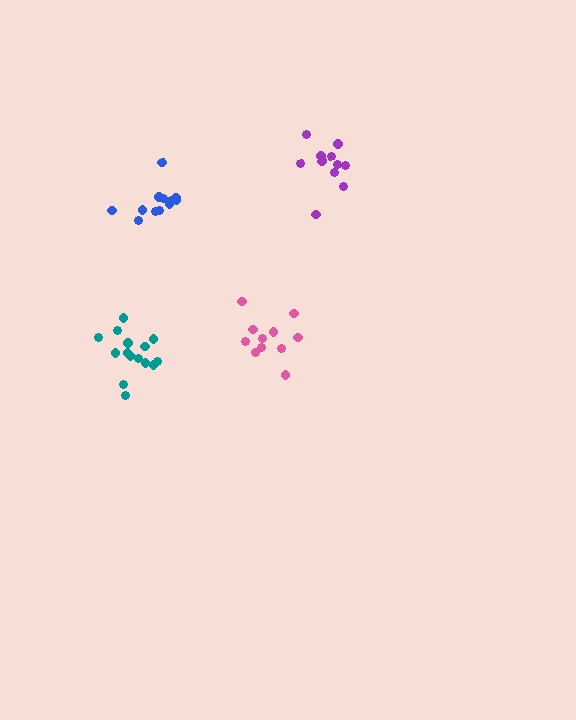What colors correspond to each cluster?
The clusters are colored: pink, purple, teal, blue.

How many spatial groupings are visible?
There are 4 spatial groupings.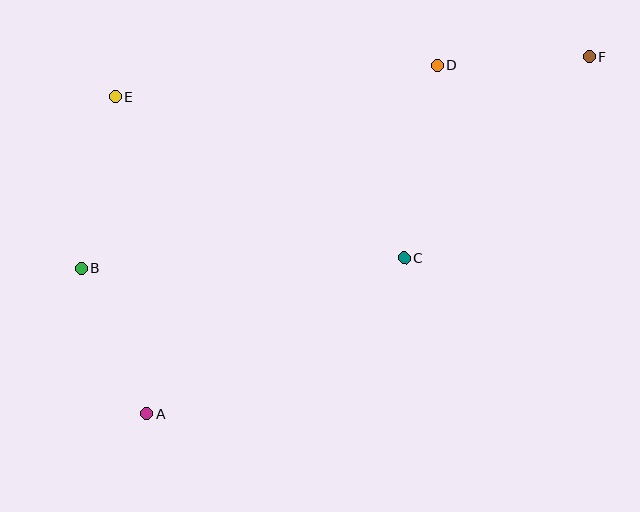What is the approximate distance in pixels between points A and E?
The distance between A and E is approximately 319 pixels.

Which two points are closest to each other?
Points D and F are closest to each other.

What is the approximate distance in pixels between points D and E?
The distance between D and E is approximately 324 pixels.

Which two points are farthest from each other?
Points A and F are farthest from each other.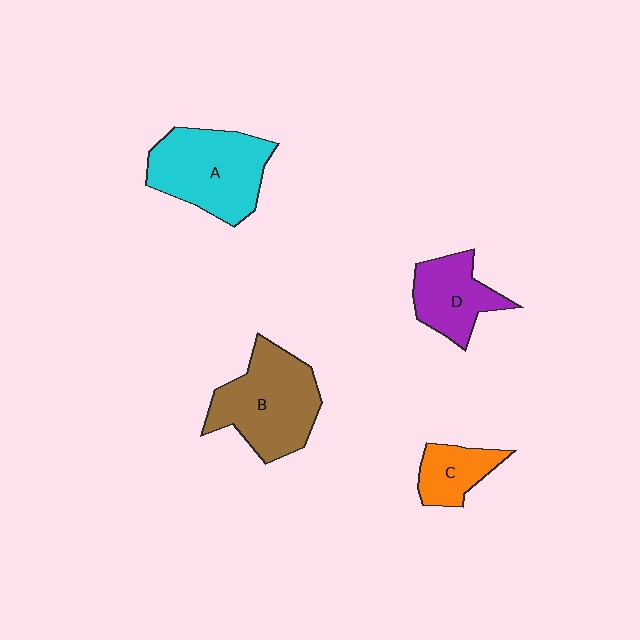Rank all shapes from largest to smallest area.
From largest to smallest: B (brown), A (cyan), D (purple), C (orange).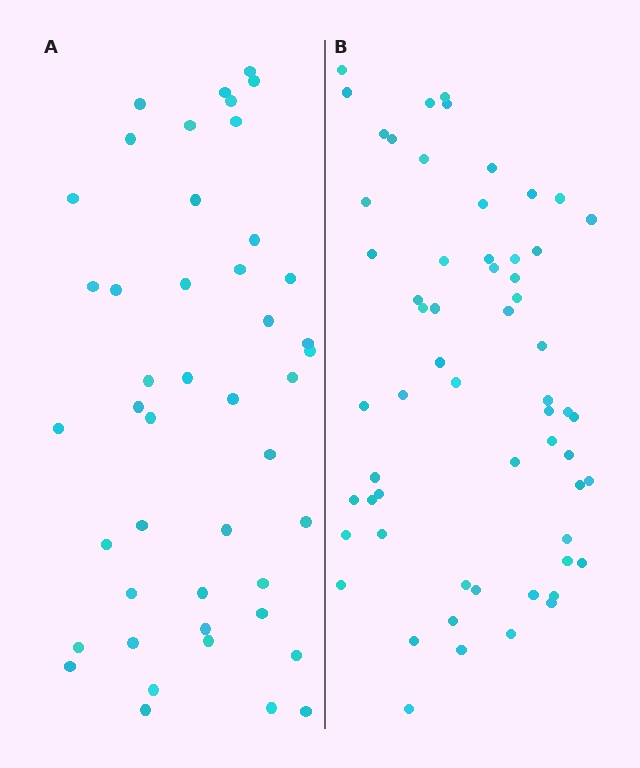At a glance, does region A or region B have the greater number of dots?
Region B (the right region) has more dots.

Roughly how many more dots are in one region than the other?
Region B has approximately 15 more dots than region A.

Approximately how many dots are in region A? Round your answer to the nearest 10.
About 40 dots. (The exact count is 45, which rounds to 40.)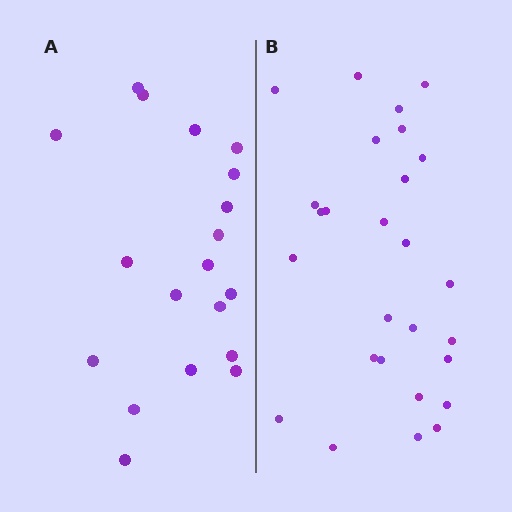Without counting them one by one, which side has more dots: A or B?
Region B (the right region) has more dots.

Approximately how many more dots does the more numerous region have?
Region B has roughly 8 or so more dots than region A.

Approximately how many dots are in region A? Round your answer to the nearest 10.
About 20 dots. (The exact count is 19, which rounds to 20.)